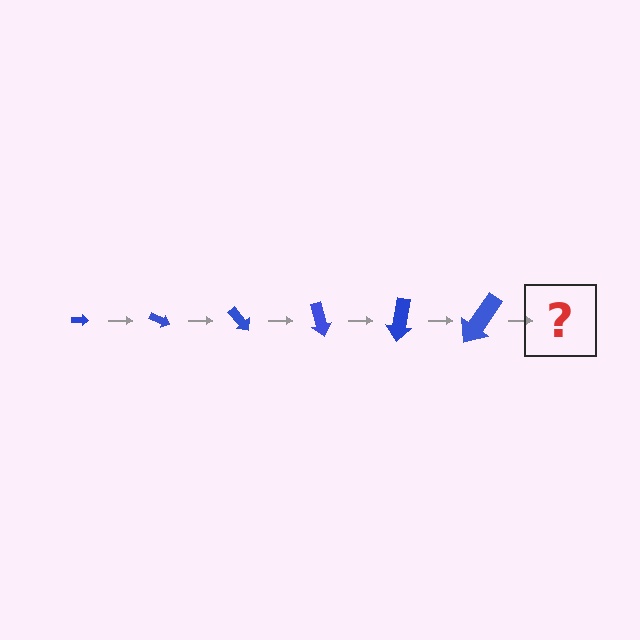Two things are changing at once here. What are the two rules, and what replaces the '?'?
The two rules are that the arrow grows larger each step and it rotates 25 degrees each step. The '?' should be an arrow, larger than the previous one and rotated 150 degrees from the start.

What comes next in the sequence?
The next element should be an arrow, larger than the previous one and rotated 150 degrees from the start.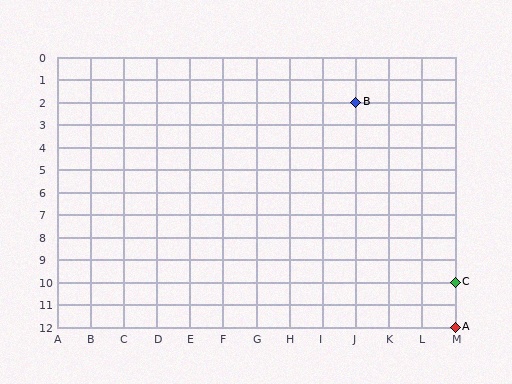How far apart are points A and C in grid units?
Points A and C are 2 rows apart.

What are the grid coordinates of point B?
Point B is at grid coordinates (J, 2).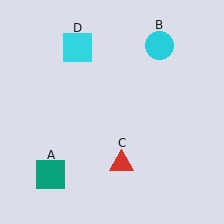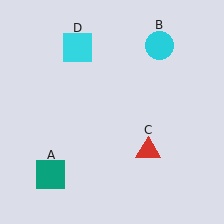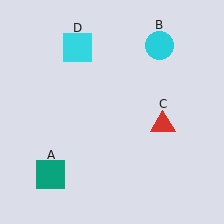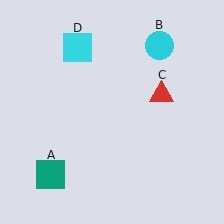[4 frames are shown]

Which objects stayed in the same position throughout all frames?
Teal square (object A) and cyan circle (object B) and cyan square (object D) remained stationary.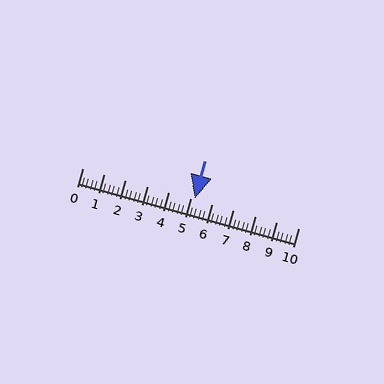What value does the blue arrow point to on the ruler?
The blue arrow points to approximately 5.2.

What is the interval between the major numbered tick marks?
The major tick marks are spaced 1 units apart.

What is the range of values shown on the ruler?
The ruler shows values from 0 to 10.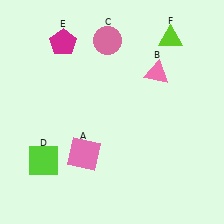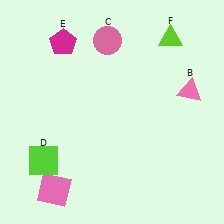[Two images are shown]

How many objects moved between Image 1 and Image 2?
2 objects moved between the two images.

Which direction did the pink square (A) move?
The pink square (A) moved down.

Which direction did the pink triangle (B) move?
The pink triangle (B) moved right.